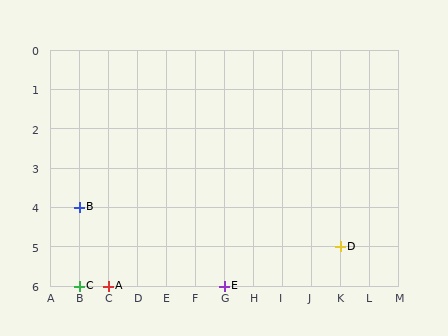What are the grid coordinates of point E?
Point E is at grid coordinates (G, 6).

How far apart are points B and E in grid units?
Points B and E are 5 columns and 2 rows apart (about 5.4 grid units diagonally).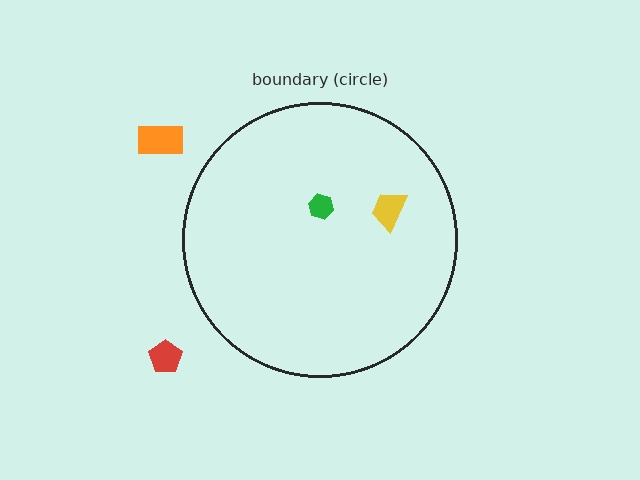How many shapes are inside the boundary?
2 inside, 2 outside.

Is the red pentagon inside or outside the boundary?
Outside.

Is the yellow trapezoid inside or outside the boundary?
Inside.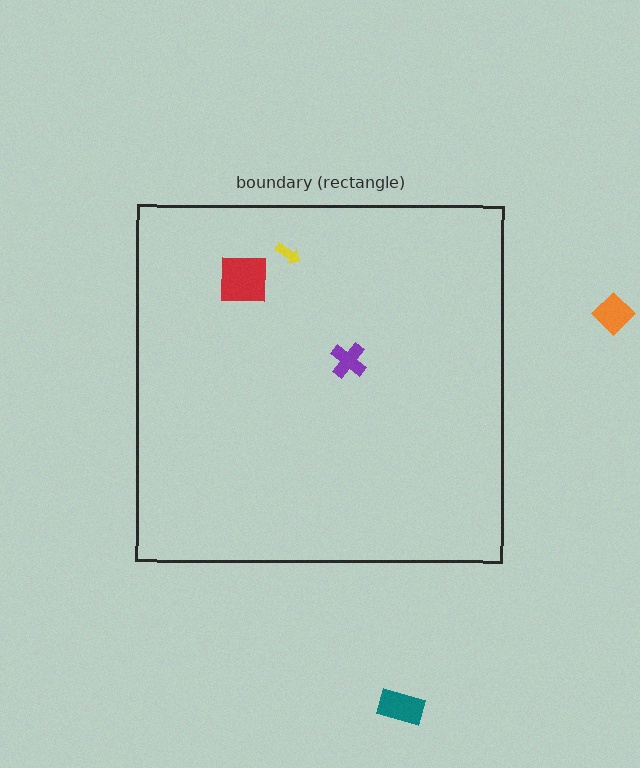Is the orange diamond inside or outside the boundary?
Outside.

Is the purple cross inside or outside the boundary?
Inside.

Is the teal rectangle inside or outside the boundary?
Outside.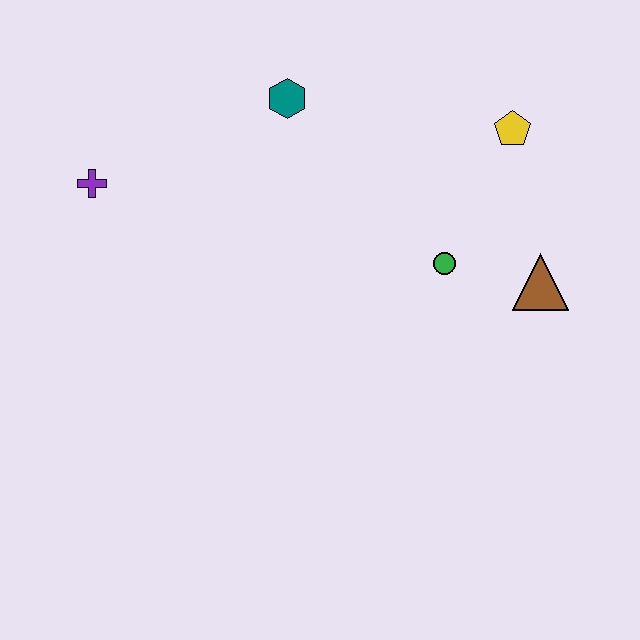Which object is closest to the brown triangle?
The green circle is closest to the brown triangle.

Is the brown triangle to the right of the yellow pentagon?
Yes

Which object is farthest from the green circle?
The purple cross is farthest from the green circle.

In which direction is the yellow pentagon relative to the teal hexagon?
The yellow pentagon is to the right of the teal hexagon.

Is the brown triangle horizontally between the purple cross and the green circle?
No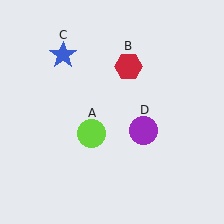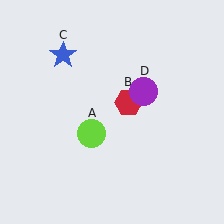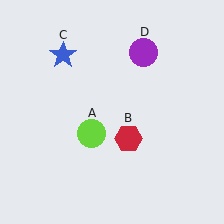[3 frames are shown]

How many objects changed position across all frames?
2 objects changed position: red hexagon (object B), purple circle (object D).